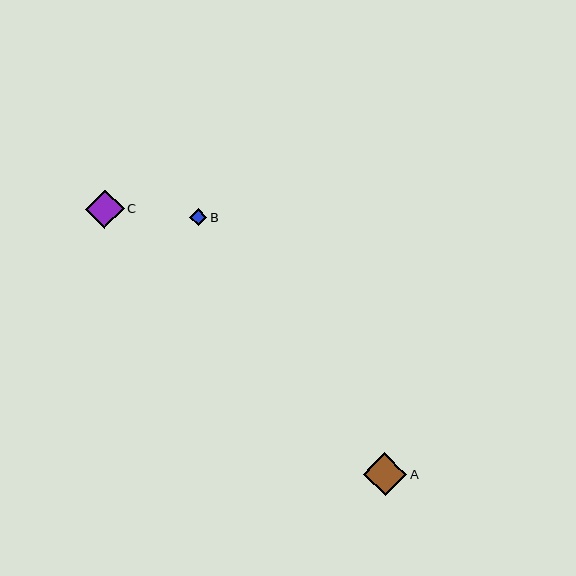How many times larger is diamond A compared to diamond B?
Diamond A is approximately 2.5 times the size of diamond B.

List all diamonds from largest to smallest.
From largest to smallest: A, C, B.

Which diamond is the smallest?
Diamond B is the smallest with a size of approximately 18 pixels.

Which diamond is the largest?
Diamond A is the largest with a size of approximately 43 pixels.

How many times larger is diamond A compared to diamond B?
Diamond A is approximately 2.5 times the size of diamond B.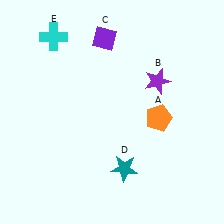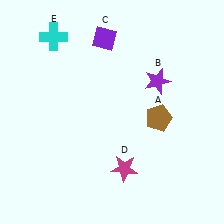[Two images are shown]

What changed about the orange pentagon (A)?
In Image 1, A is orange. In Image 2, it changed to brown.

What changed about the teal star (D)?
In Image 1, D is teal. In Image 2, it changed to magenta.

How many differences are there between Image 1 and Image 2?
There are 2 differences between the two images.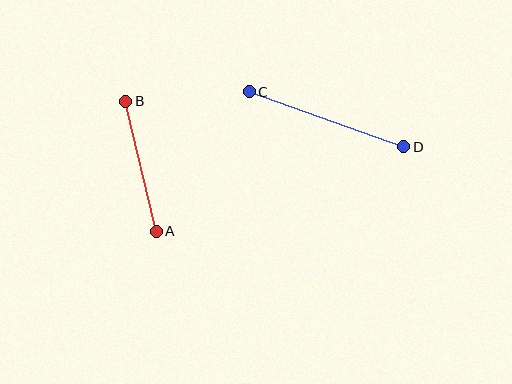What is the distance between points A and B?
The distance is approximately 134 pixels.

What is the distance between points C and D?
The distance is approximately 164 pixels.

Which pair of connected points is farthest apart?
Points C and D are farthest apart.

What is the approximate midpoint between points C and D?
The midpoint is at approximately (326, 119) pixels.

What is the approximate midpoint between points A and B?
The midpoint is at approximately (141, 166) pixels.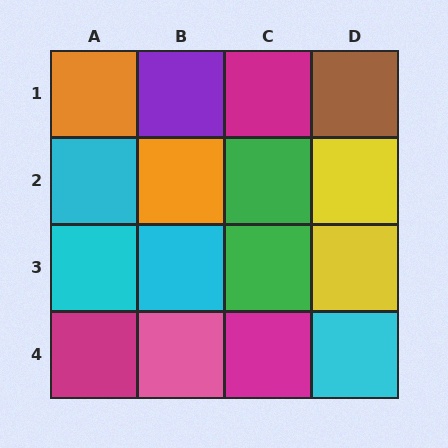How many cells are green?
2 cells are green.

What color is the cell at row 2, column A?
Cyan.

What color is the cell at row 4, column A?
Magenta.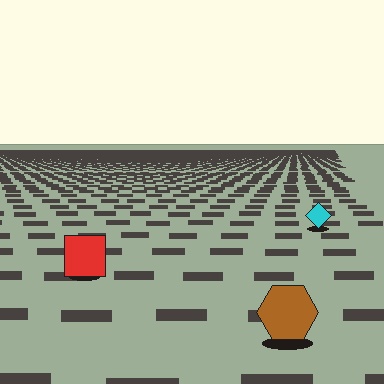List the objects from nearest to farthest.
From nearest to farthest: the brown hexagon, the red square, the cyan diamond.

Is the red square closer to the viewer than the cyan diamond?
Yes. The red square is closer — you can tell from the texture gradient: the ground texture is coarser near it.